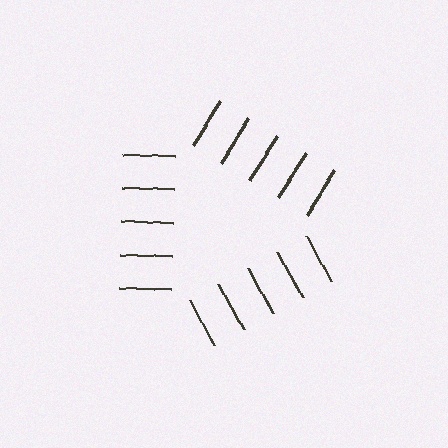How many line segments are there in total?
15 — 5 along each of the 3 edges.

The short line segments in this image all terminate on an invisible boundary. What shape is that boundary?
An illusory triangle — the line segments terminate on its edges but no continuous stroke is drawn.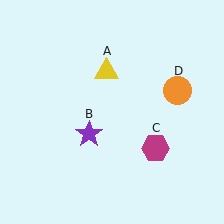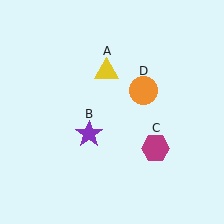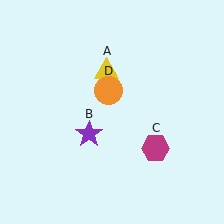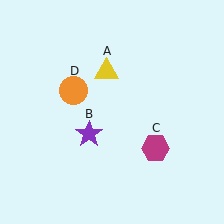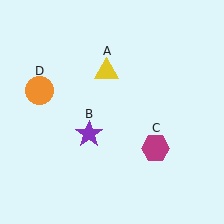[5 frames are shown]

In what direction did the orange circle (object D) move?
The orange circle (object D) moved left.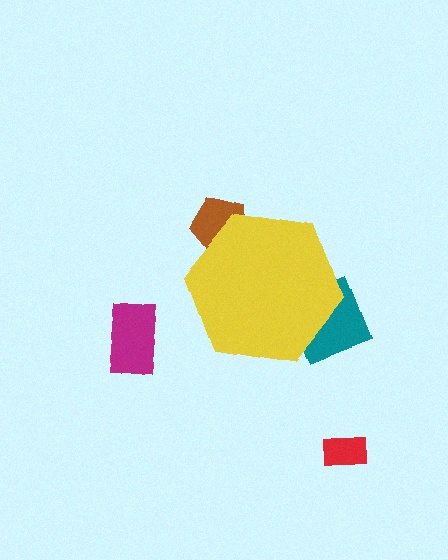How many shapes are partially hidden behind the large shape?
2 shapes are partially hidden.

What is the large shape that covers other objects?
A yellow hexagon.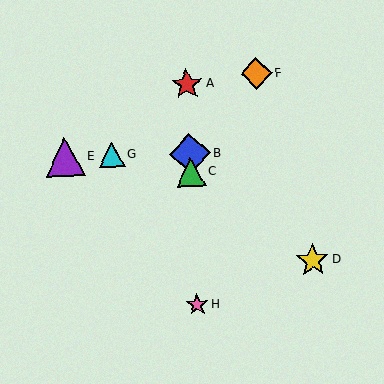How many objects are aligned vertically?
4 objects (A, B, C, H) are aligned vertically.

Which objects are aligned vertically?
Objects A, B, C, H are aligned vertically.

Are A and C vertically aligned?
Yes, both are at x≈187.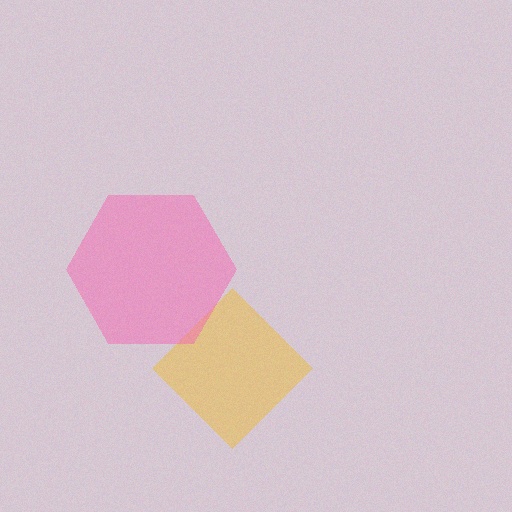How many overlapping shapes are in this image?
There are 2 overlapping shapes in the image.